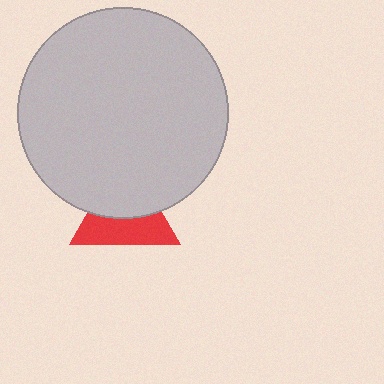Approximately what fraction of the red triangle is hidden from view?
Roughly 50% of the red triangle is hidden behind the light gray circle.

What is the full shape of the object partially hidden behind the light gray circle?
The partially hidden object is a red triangle.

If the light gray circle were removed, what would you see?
You would see the complete red triangle.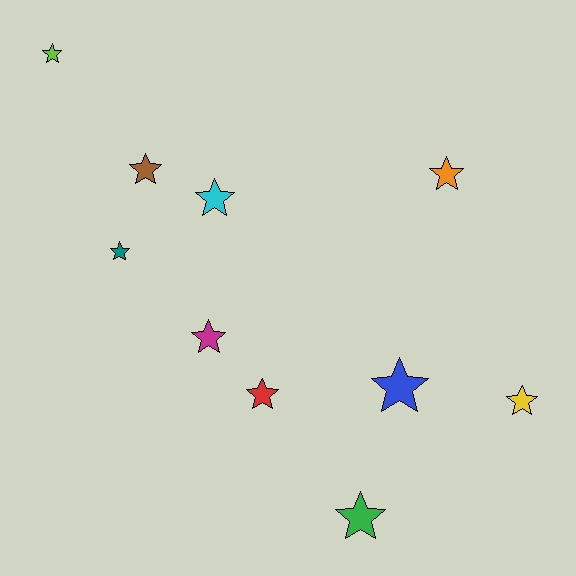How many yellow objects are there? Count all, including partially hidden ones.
There is 1 yellow object.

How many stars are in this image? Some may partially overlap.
There are 10 stars.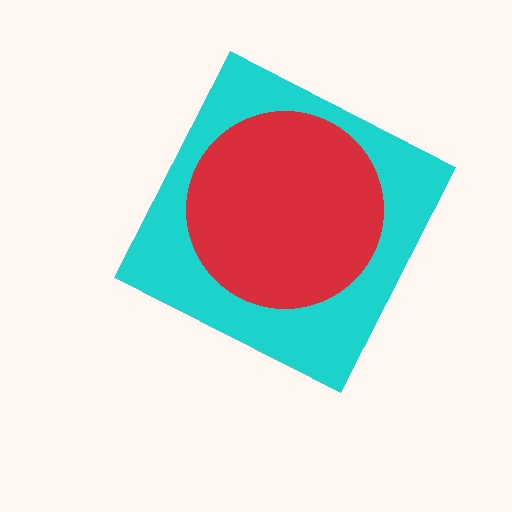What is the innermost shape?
The red circle.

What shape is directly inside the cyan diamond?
The red circle.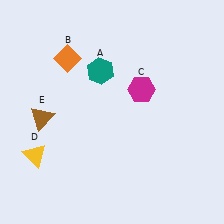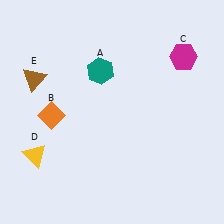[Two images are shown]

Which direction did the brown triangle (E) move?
The brown triangle (E) moved up.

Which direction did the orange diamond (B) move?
The orange diamond (B) moved down.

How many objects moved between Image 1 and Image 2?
3 objects moved between the two images.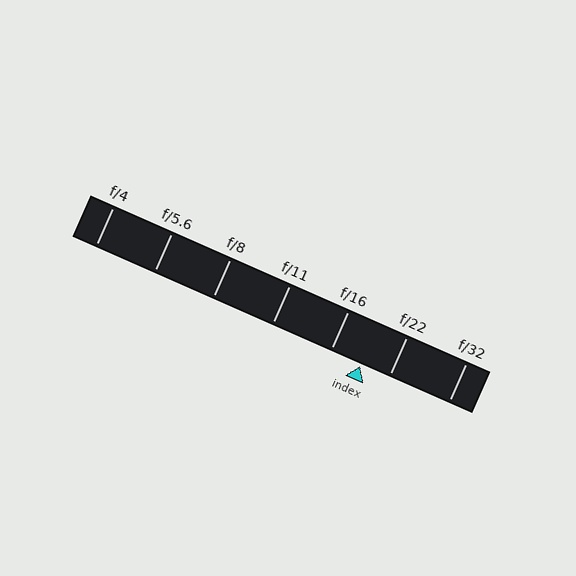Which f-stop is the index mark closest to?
The index mark is closest to f/22.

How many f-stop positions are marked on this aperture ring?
There are 7 f-stop positions marked.